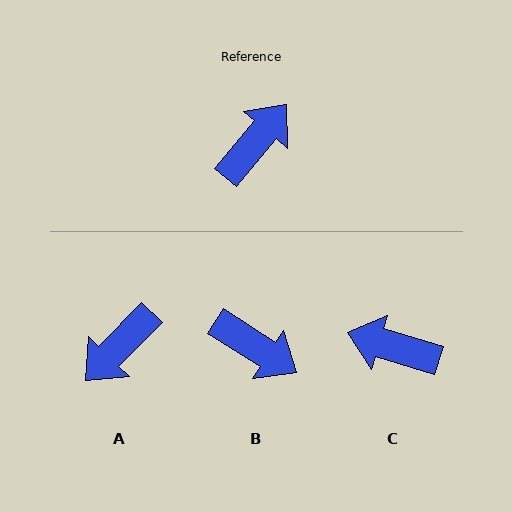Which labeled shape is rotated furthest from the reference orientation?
A, about 176 degrees away.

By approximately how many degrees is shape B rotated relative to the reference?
Approximately 82 degrees clockwise.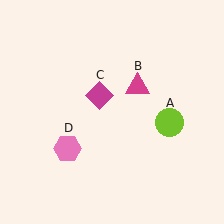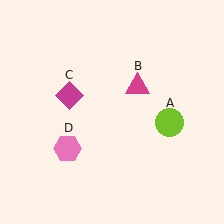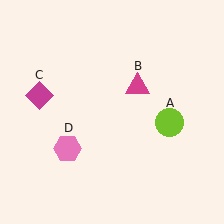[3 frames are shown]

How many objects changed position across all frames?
1 object changed position: magenta diamond (object C).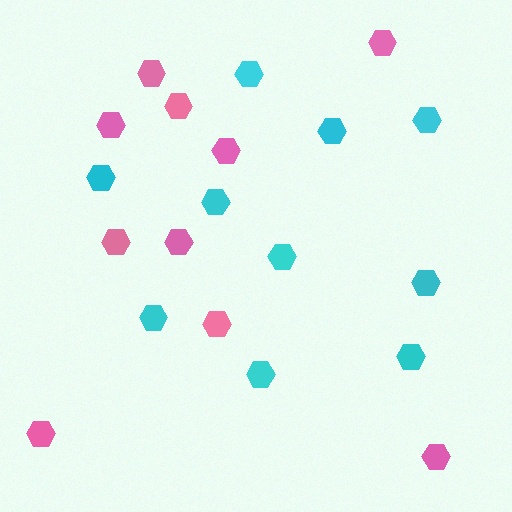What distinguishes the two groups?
There are 2 groups: one group of cyan hexagons (10) and one group of pink hexagons (10).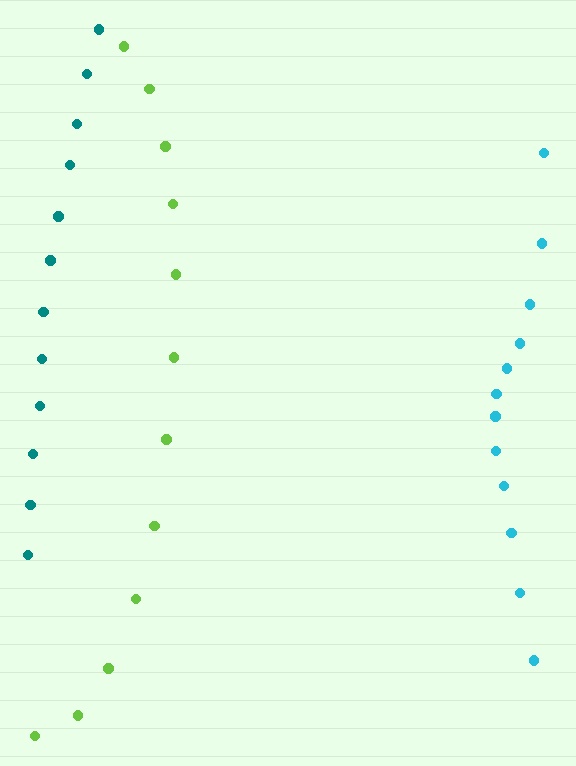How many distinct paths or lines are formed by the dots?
There are 3 distinct paths.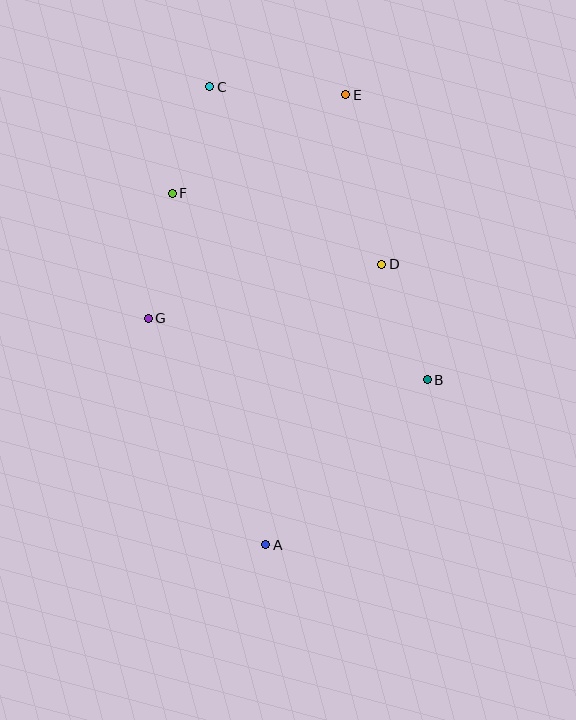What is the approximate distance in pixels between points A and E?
The distance between A and E is approximately 457 pixels.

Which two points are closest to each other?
Points C and F are closest to each other.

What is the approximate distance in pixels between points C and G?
The distance between C and G is approximately 240 pixels.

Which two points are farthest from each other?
Points A and C are farthest from each other.